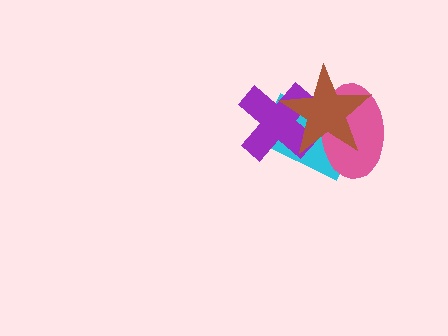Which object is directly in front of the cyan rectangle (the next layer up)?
The pink ellipse is directly in front of the cyan rectangle.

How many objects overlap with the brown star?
3 objects overlap with the brown star.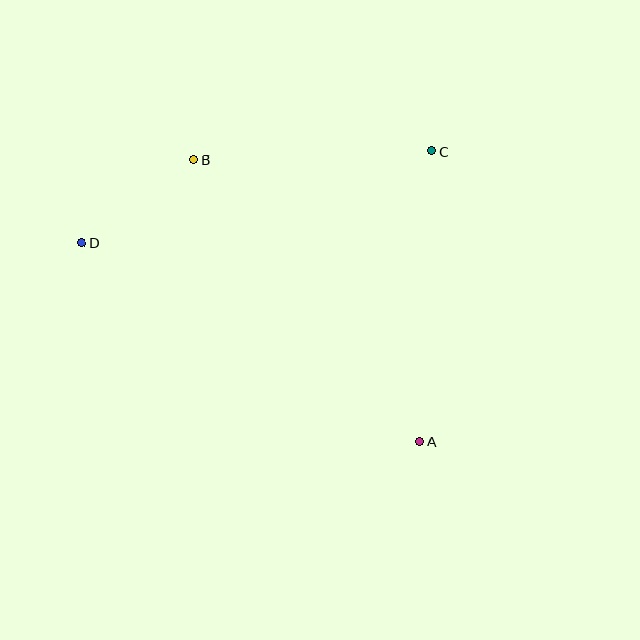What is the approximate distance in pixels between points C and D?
The distance between C and D is approximately 362 pixels.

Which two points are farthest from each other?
Points A and D are farthest from each other.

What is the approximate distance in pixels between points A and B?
The distance between A and B is approximately 361 pixels.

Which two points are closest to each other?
Points B and D are closest to each other.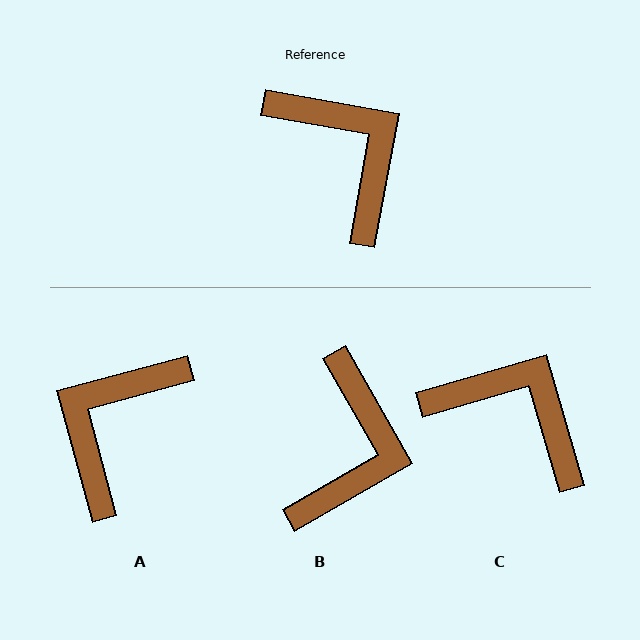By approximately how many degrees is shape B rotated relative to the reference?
Approximately 50 degrees clockwise.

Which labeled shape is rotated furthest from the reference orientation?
A, about 115 degrees away.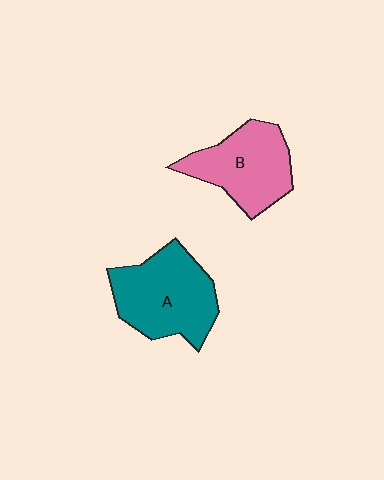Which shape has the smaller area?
Shape B (pink).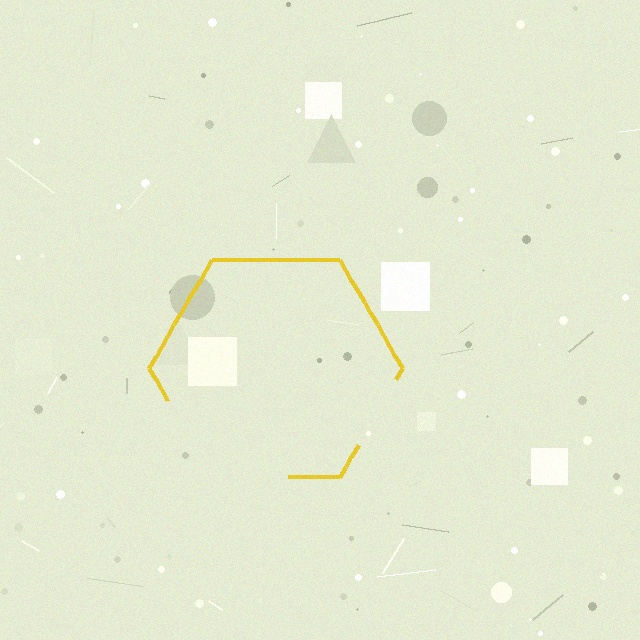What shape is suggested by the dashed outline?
The dashed outline suggests a hexagon.